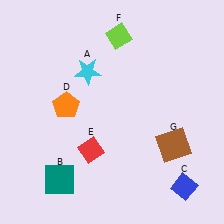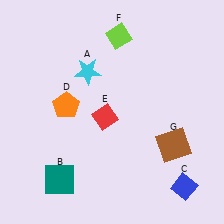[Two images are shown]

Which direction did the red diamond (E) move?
The red diamond (E) moved up.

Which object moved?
The red diamond (E) moved up.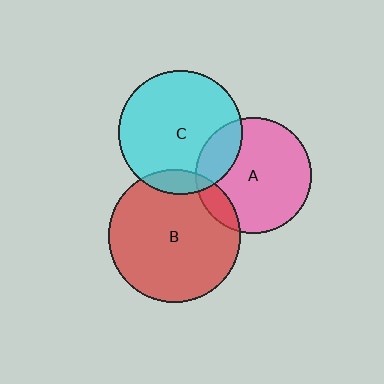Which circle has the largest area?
Circle B (red).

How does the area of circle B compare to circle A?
Approximately 1.3 times.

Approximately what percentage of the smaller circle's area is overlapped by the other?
Approximately 20%.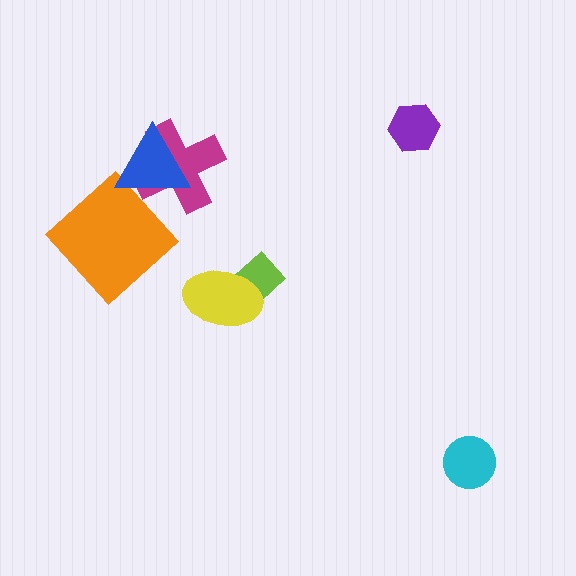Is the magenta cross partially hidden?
Yes, it is partially covered by another shape.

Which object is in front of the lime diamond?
The yellow ellipse is in front of the lime diamond.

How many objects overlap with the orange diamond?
0 objects overlap with the orange diamond.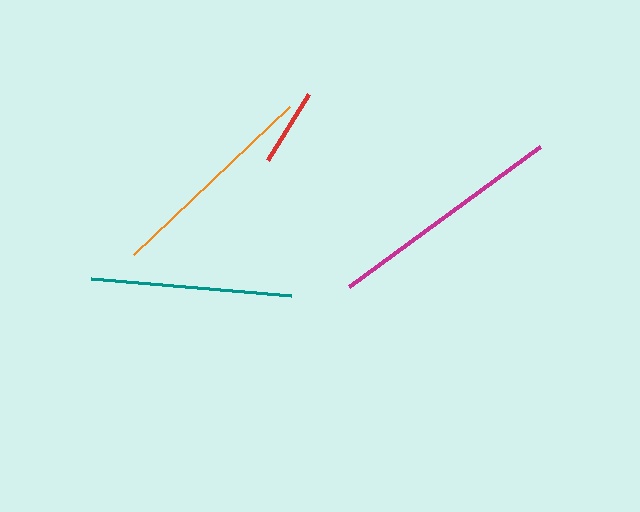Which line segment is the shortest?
The red line is the shortest at approximately 77 pixels.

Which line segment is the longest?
The magenta line is the longest at approximately 237 pixels.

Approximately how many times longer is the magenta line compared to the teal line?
The magenta line is approximately 1.2 times the length of the teal line.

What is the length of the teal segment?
The teal segment is approximately 200 pixels long.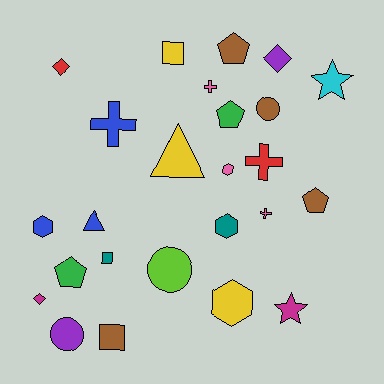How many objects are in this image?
There are 25 objects.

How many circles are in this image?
There are 3 circles.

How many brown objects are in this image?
There are 4 brown objects.